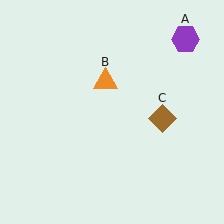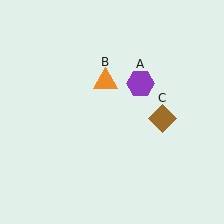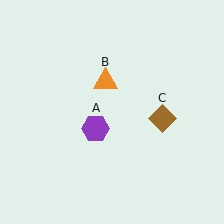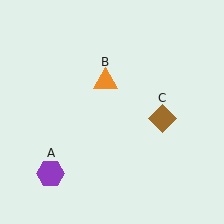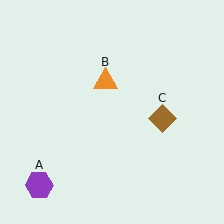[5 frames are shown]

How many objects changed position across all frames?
1 object changed position: purple hexagon (object A).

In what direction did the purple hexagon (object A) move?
The purple hexagon (object A) moved down and to the left.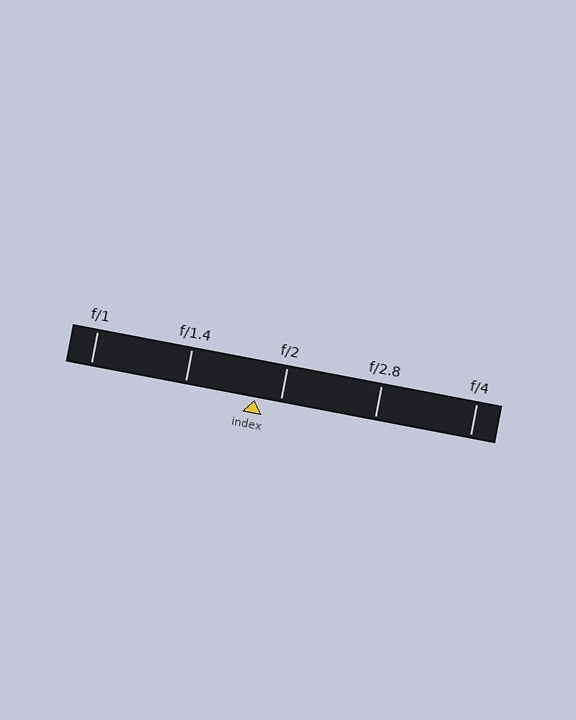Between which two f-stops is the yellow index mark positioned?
The index mark is between f/1.4 and f/2.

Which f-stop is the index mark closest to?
The index mark is closest to f/2.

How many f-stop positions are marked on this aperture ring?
There are 5 f-stop positions marked.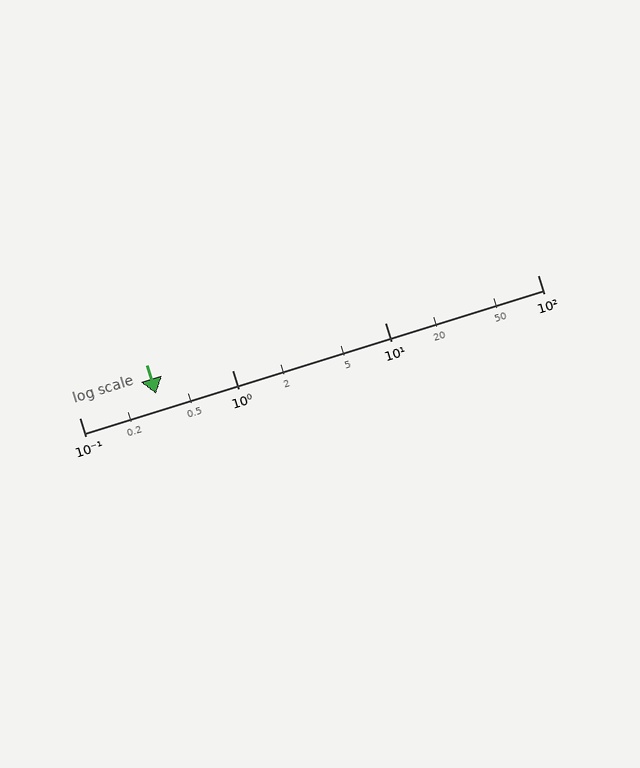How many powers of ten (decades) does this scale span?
The scale spans 3 decades, from 0.1 to 100.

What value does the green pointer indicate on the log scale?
The pointer indicates approximately 0.32.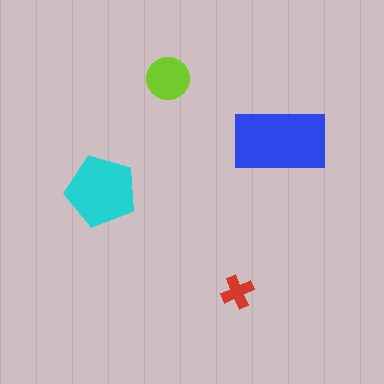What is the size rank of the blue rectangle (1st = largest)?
1st.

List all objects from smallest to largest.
The red cross, the lime circle, the cyan pentagon, the blue rectangle.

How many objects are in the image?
There are 4 objects in the image.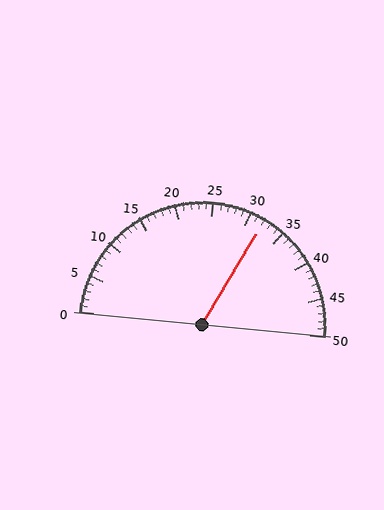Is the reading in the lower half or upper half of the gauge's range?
The reading is in the upper half of the range (0 to 50).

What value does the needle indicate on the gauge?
The needle indicates approximately 32.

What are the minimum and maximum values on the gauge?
The gauge ranges from 0 to 50.